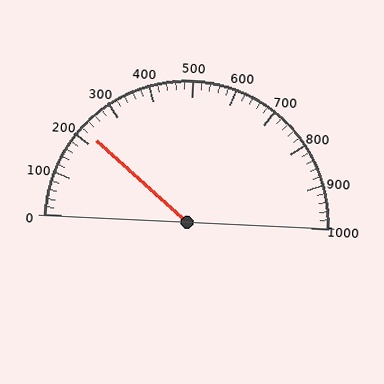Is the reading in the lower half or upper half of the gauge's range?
The reading is in the lower half of the range (0 to 1000).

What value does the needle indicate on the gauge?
The needle indicates approximately 220.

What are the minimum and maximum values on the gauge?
The gauge ranges from 0 to 1000.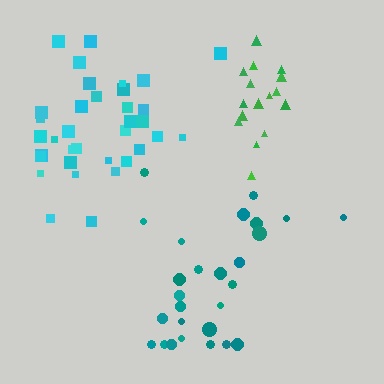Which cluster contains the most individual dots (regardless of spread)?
Cyan (35).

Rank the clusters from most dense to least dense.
green, cyan, teal.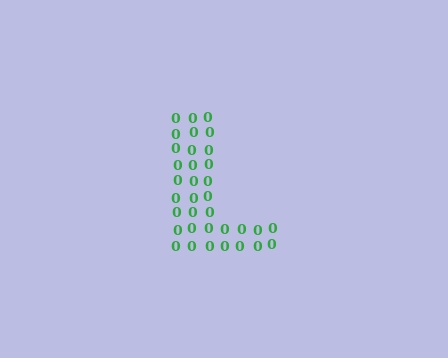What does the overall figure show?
The overall figure shows the letter L.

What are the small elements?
The small elements are digit 0's.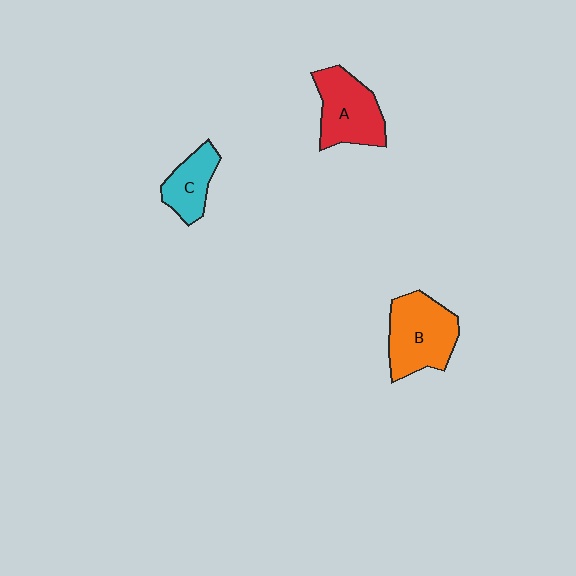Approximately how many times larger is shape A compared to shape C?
Approximately 1.5 times.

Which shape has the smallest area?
Shape C (cyan).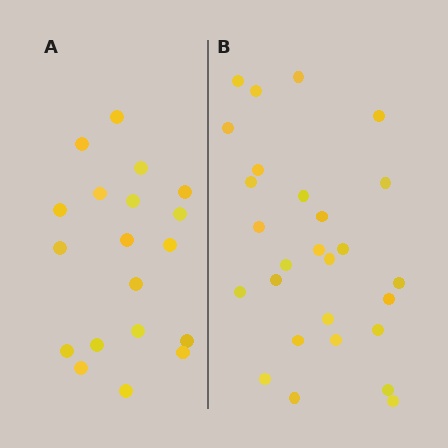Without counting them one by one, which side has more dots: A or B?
Region B (the right region) has more dots.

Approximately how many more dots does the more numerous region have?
Region B has roughly 8 or so more dots than region A.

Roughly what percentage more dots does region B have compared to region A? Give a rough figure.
About 40% more.